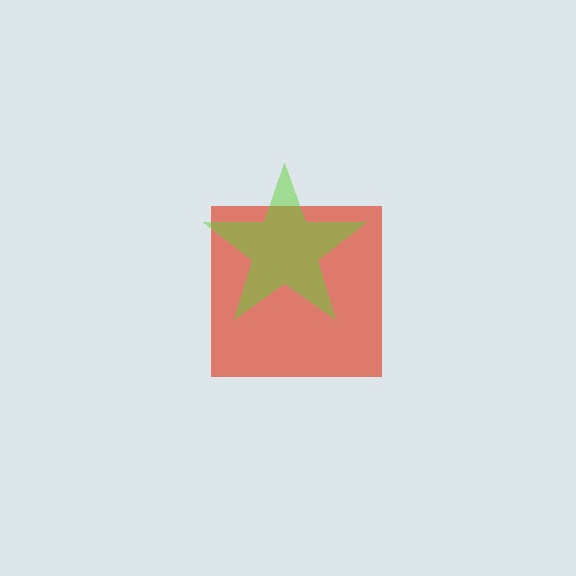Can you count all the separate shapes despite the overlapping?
Yes, there are 2 separate shapes.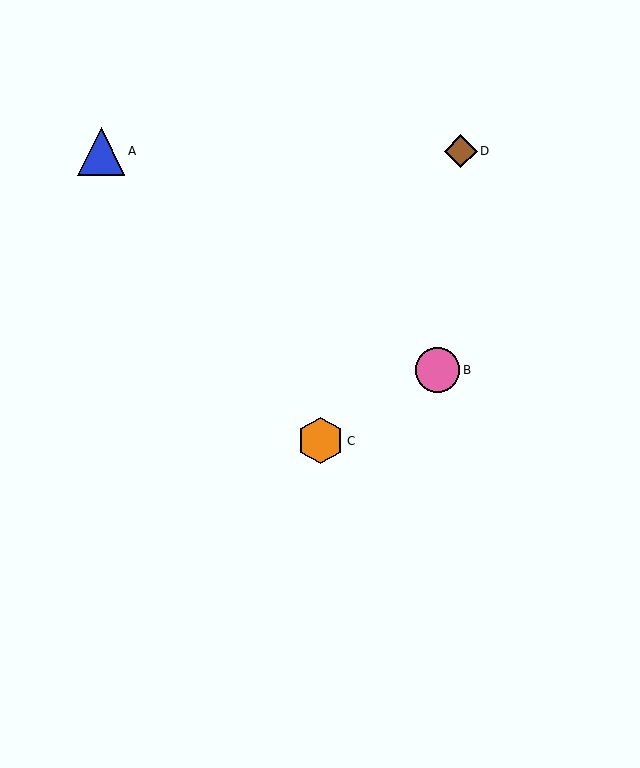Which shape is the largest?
The blue triangle (labeled A) is the largest.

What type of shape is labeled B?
Shape B is a pink circle.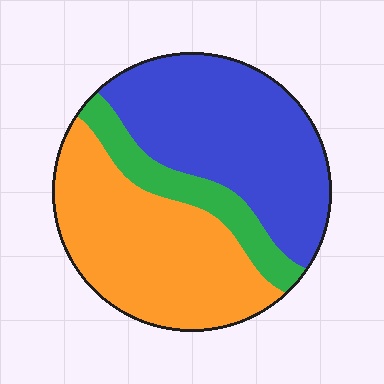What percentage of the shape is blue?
Blue takes up about two fifths (2/5) of the shape.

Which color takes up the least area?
Green, at roughly 15%.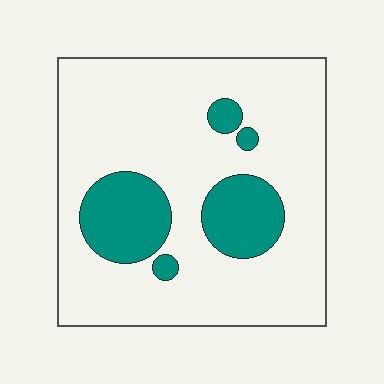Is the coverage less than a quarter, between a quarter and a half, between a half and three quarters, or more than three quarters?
Less than a quarter.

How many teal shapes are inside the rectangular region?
5.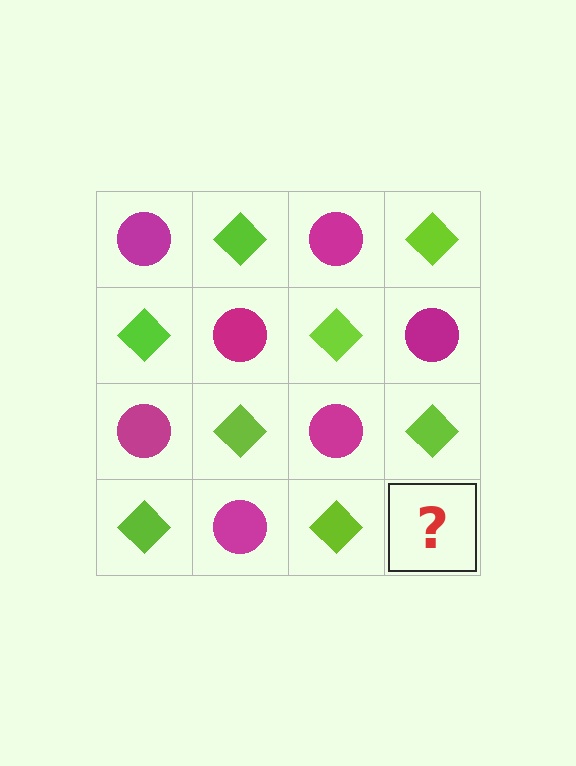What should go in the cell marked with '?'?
The missing cell should contain a magenta circle.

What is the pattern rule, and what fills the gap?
The rule is that it alternates magenta circle and lime diamond in a checkerboard pattern. The gap should be filled with a magenta circle.